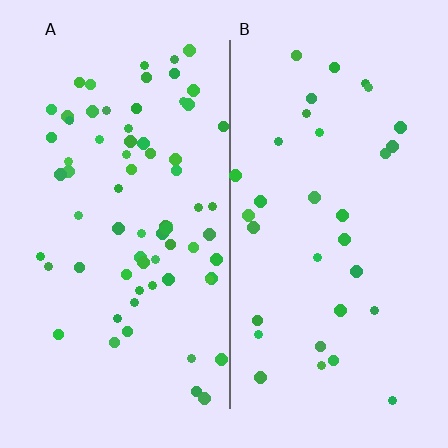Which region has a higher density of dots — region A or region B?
A (the left).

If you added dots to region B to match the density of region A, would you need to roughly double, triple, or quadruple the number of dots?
Approximately double.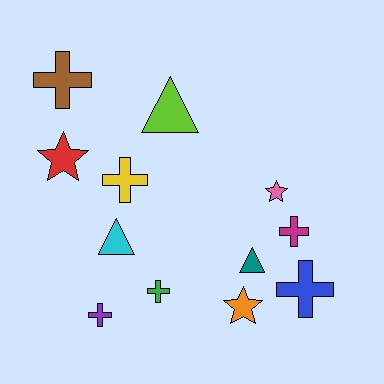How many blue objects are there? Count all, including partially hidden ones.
There is 1 blue object.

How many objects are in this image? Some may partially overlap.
There are 12 objects.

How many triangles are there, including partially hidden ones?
There are 3 triangles.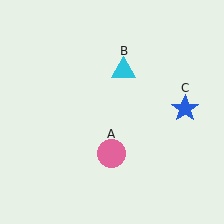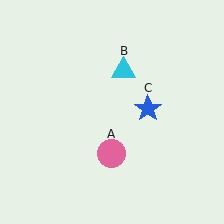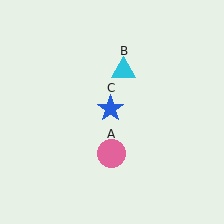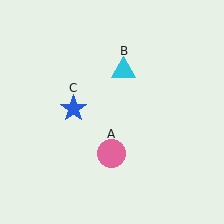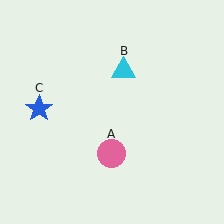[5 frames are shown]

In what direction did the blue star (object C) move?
The blue star (object C) moved left.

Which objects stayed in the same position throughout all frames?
Pink circle (object A) and cyan triangle (object B) remained stationary.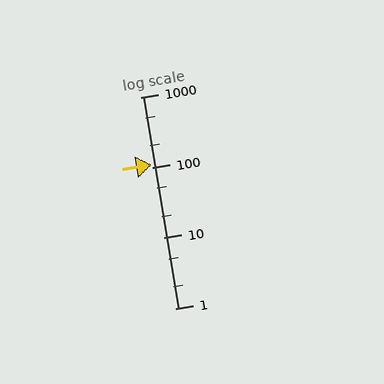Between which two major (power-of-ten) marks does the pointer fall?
The pointer is between 100 and 1000.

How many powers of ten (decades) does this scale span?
The scale spans 3 decades, from 1 to 1000.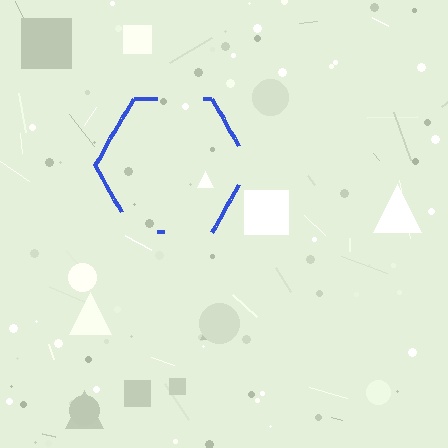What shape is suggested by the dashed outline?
The dashed outline suggests a hexagon.